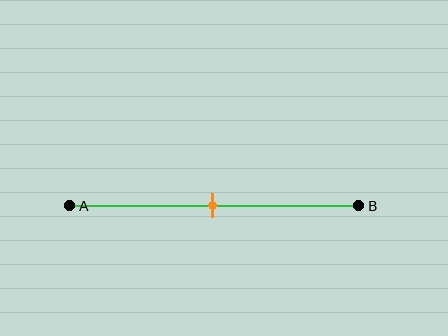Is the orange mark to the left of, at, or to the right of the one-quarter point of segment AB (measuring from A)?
The orange mark is to the right of the one-quarter point of segment AB.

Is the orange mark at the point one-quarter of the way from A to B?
No, the mark is at about 50% from A, not at the 25% one-quarter point.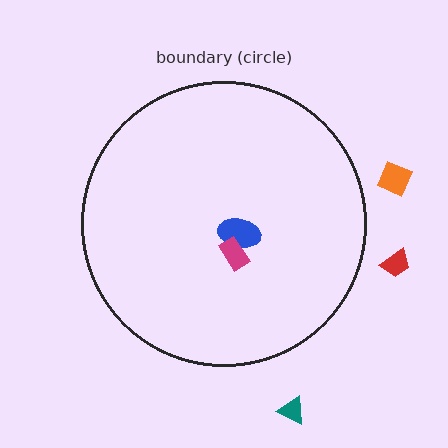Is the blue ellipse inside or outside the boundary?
Inside.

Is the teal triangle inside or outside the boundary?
Outside.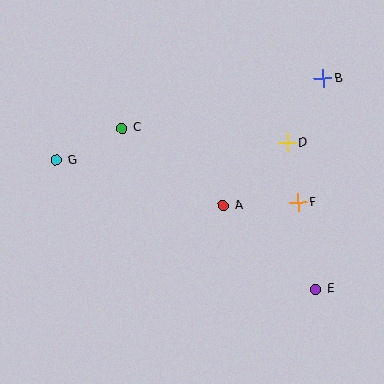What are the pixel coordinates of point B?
Point B is at (323, 78).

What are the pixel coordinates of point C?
Point C is at (122, 128).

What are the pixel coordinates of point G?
Point G is at (56, 160).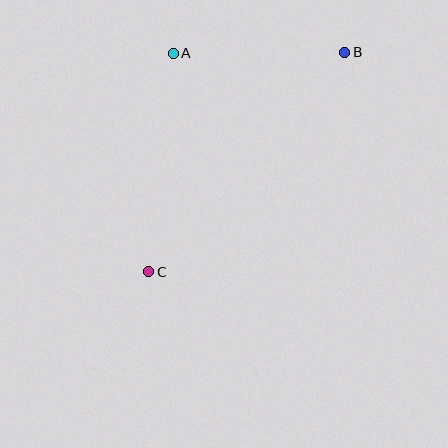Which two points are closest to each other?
Points A and B are closest to each other.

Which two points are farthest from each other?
Points B and C are farthest from each other.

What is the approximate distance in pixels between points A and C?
The distance between A and C is approximately 220 pixels.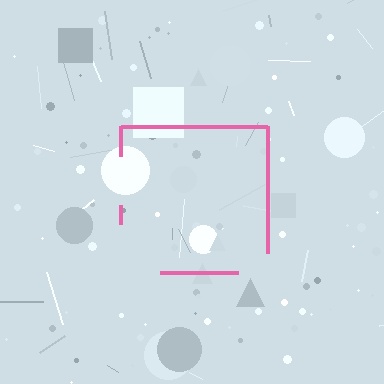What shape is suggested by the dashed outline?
The dashed outline suggests a square.